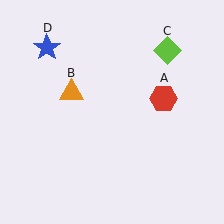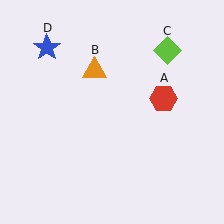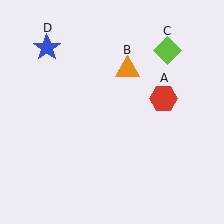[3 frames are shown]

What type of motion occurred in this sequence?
The orange triangle (object B) rotated clockwise around the center of the scene.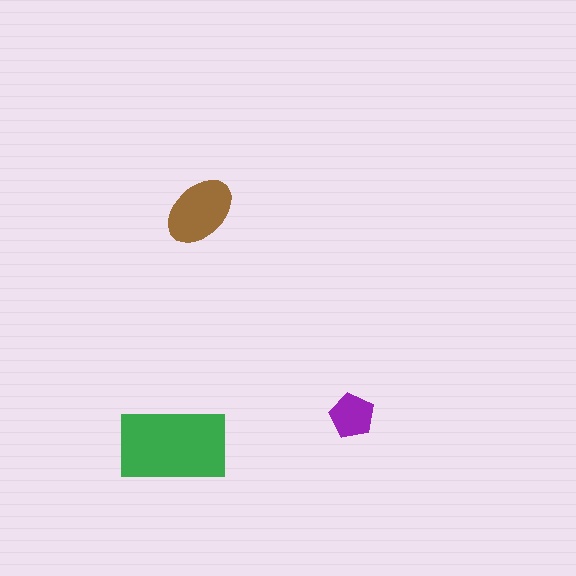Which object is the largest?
The green rectangle.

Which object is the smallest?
The purple pentagon.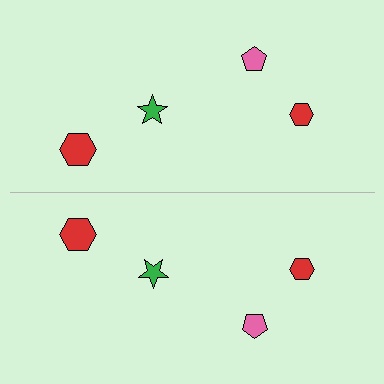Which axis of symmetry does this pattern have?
The pattern has a horizontal axis of symmetry running through the center of the image.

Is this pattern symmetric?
Yes, this pattern has bilateral (reflection) symmetry.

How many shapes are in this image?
There are 8 shapes in this image.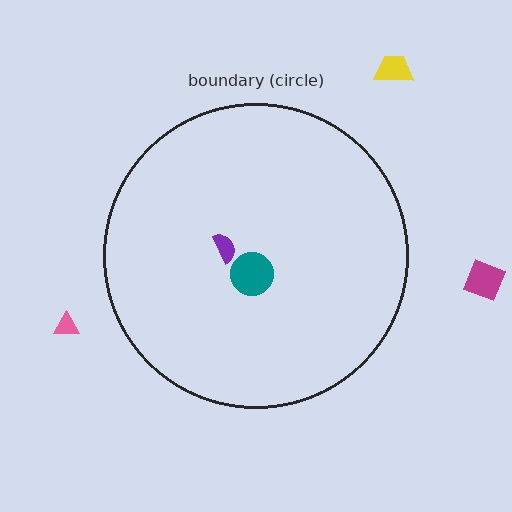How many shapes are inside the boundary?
2 inside, 3 outside.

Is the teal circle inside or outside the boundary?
Inside.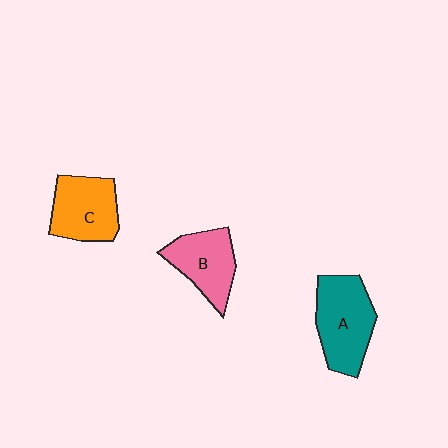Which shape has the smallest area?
Shape B (pink).